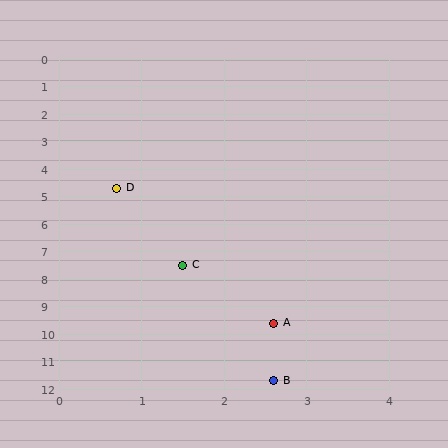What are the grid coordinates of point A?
Point A is at approximately (2.6, 9.6).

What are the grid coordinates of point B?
Point B is at approximately (2.6, 11.7).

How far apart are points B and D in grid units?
Points B and D are about 7.3 grid units apart.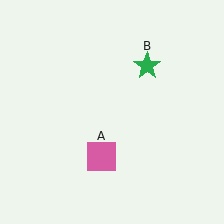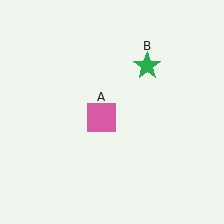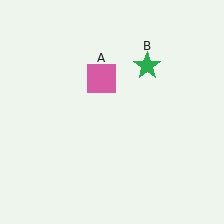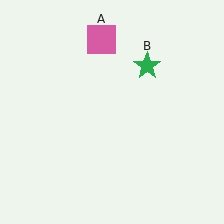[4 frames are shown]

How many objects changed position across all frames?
1 object changed position: pink square (object A).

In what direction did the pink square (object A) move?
The pink square (object A) moved up.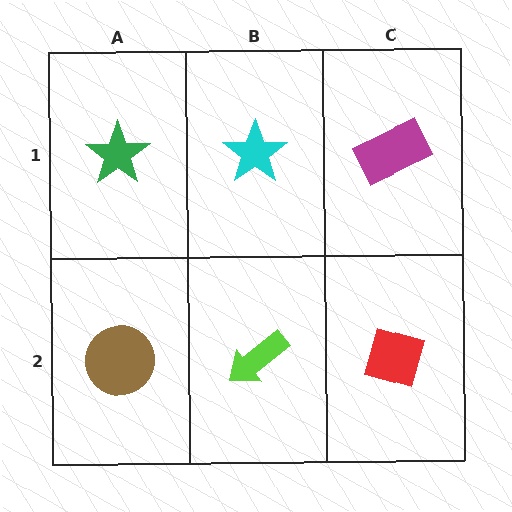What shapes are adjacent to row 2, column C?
A magenta rectangle (row 1, column C), a lime arrow (row 2, column B).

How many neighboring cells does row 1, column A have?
2.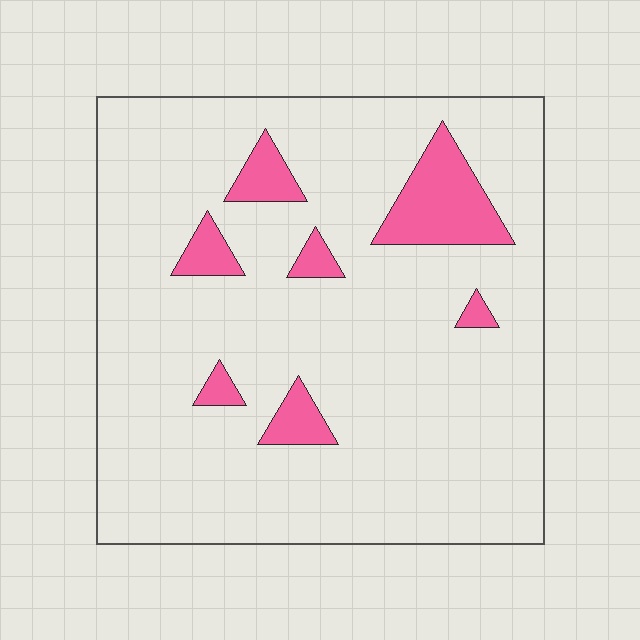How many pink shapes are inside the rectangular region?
7.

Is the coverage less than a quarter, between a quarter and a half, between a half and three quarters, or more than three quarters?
Less than a quarter.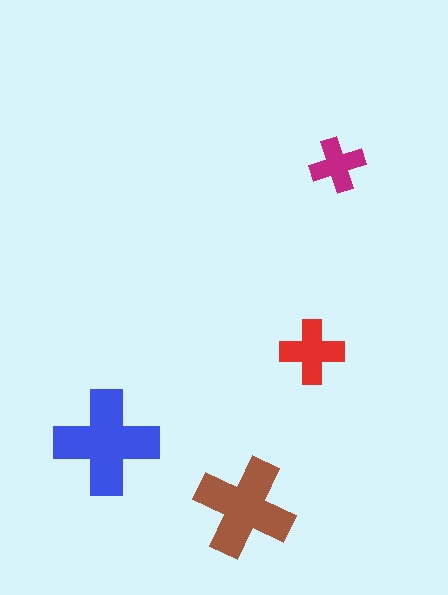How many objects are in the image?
There are 4 objects in the image.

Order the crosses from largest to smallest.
the blue one, the brown one, the red one, the magenta one.